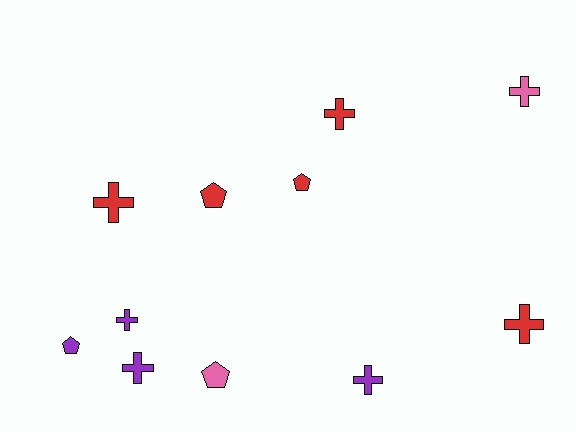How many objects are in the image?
There are 11 objects.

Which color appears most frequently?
Red, with 5 objects.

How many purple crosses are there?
There are 3 purple crosses.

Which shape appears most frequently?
Cross, with 7 objects.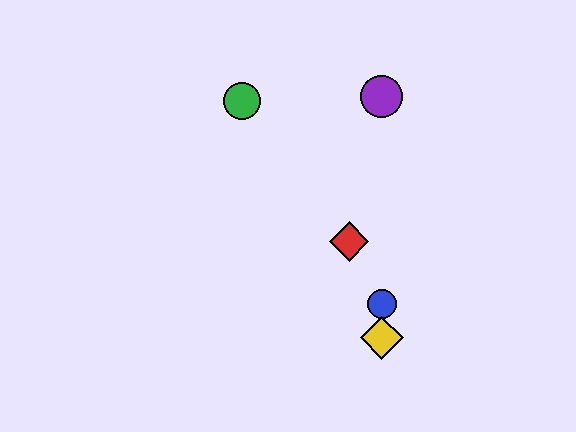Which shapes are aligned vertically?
The blue circle, the yellow diamond, the purple circle are aligned vertically.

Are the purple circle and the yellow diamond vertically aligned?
Yes, both are at x≈382.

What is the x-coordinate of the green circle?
The green circle is at x≈242.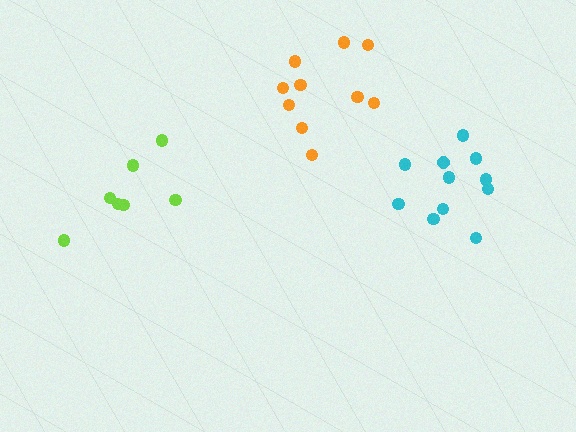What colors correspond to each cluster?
The clusters are colored: orange, cyan, lime.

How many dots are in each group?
Group 1: 10 dots, Group 2: 11 dots, Group 3: 7 dots (28 total).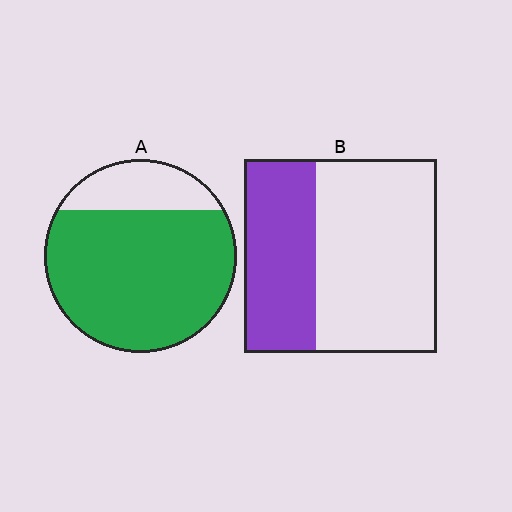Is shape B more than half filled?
No.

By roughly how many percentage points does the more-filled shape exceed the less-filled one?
By roughly 40 percentage points (A over B).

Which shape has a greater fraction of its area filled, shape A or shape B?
Shape A.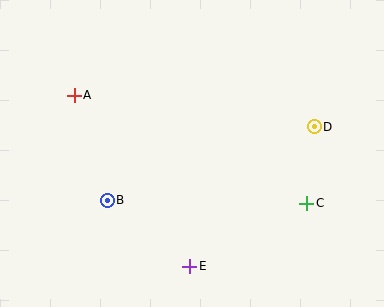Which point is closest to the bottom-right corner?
Point C is closest to the bottom-right corner.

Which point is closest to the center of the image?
Point B at (107, 200) is closest to the center.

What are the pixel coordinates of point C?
Point C is at (307, 203).